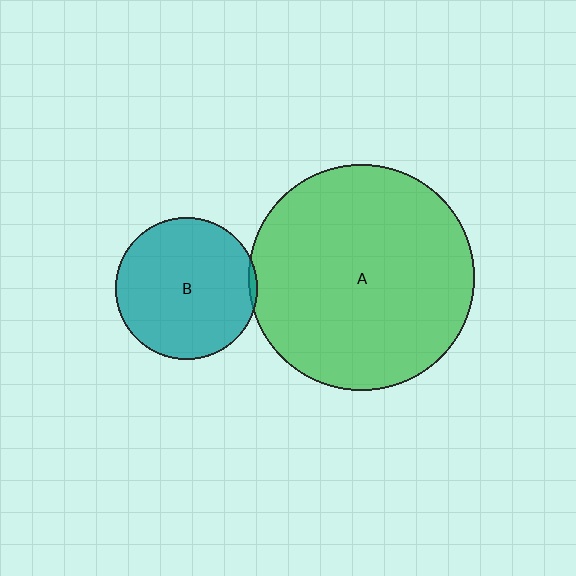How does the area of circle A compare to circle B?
Approximately 2.5 times.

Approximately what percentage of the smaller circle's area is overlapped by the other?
Approximately 5%.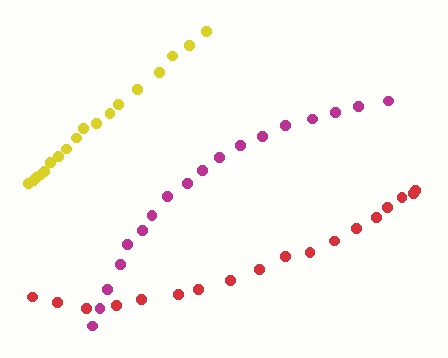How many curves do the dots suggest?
There are 3 distinct paths.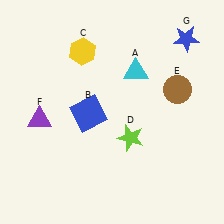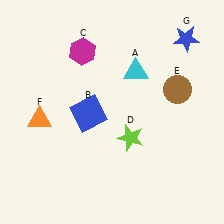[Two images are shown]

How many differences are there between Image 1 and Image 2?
There are 2 differences between the two images.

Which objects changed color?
C changed from yellow to magenta. F changed from purple to orange.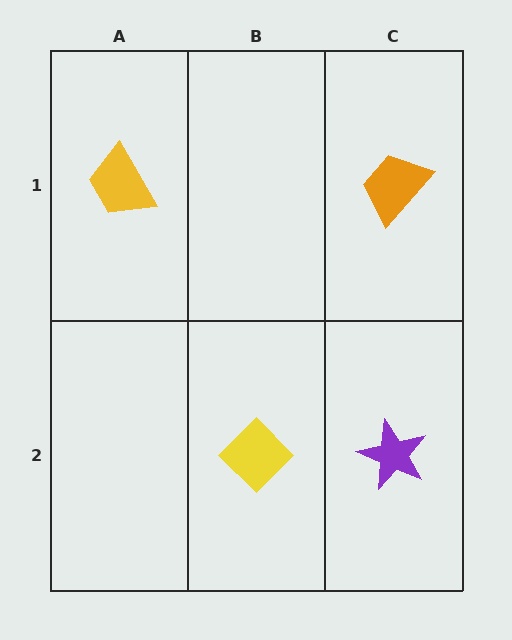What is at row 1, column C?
An orange trapezoid.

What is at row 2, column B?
A yellow diamond.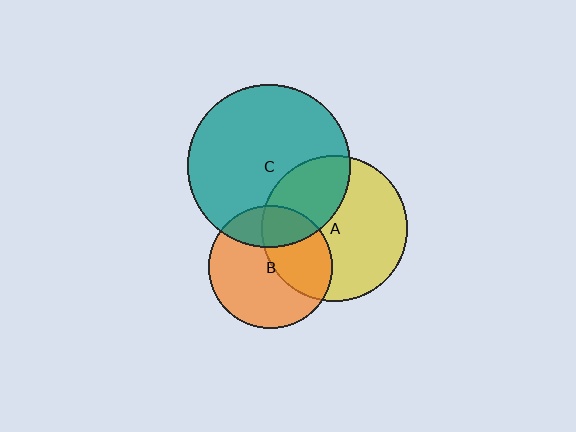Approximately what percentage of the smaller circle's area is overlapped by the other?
Approximately 40%.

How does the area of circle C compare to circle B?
Approximately 1.7 times.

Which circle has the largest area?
Circle C (teal).